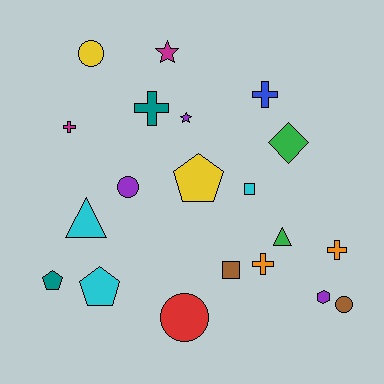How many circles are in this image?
There are 4 circles.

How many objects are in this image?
There are 20 objects.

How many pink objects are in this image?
There are no pink objects.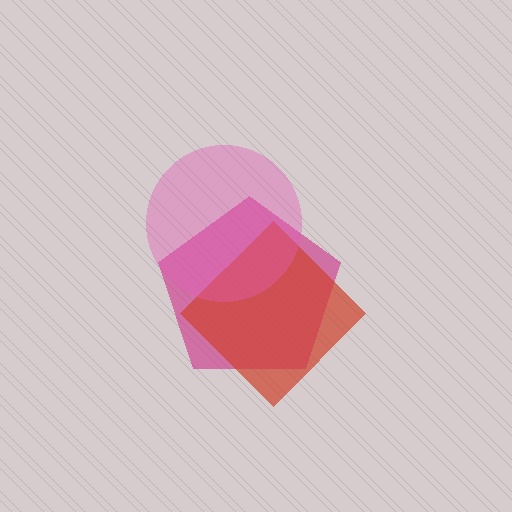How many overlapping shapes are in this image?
There are 3 overlapping shapes in the image.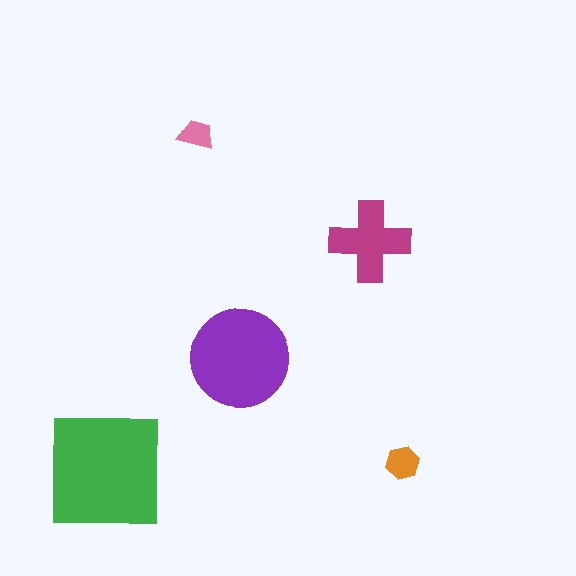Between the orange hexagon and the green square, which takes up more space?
The green square.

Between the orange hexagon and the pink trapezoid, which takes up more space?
The orange hexagon.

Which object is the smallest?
The pink trapezoid.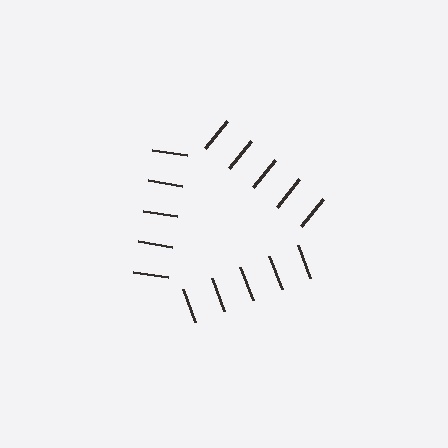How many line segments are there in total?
15 — 5 along each of the 3 edges.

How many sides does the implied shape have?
3 sides — the line-ends trace a triangle.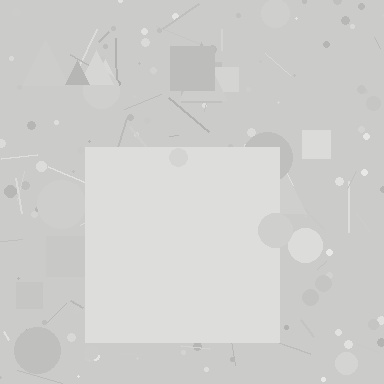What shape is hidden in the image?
A square is hidden in the image.